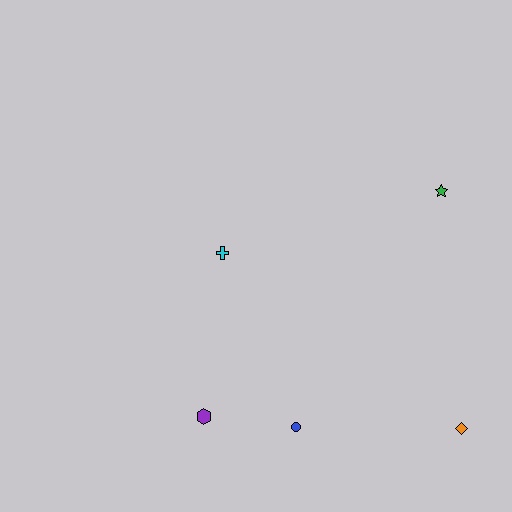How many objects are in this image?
There are 5 objects.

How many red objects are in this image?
There are no red objects.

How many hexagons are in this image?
There is 1 hexagon.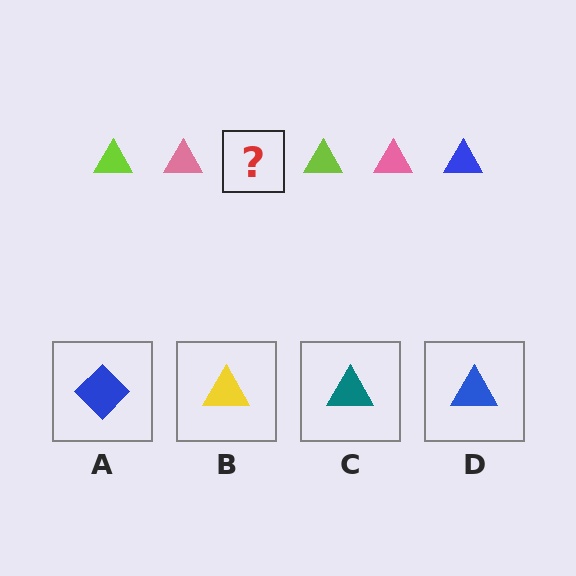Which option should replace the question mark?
Option D.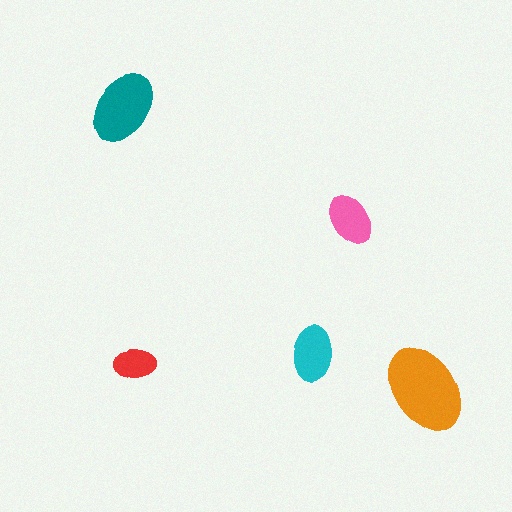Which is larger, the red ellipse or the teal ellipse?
The teal one.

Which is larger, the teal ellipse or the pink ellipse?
The teal one.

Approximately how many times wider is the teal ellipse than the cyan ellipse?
About 1.5 times wider.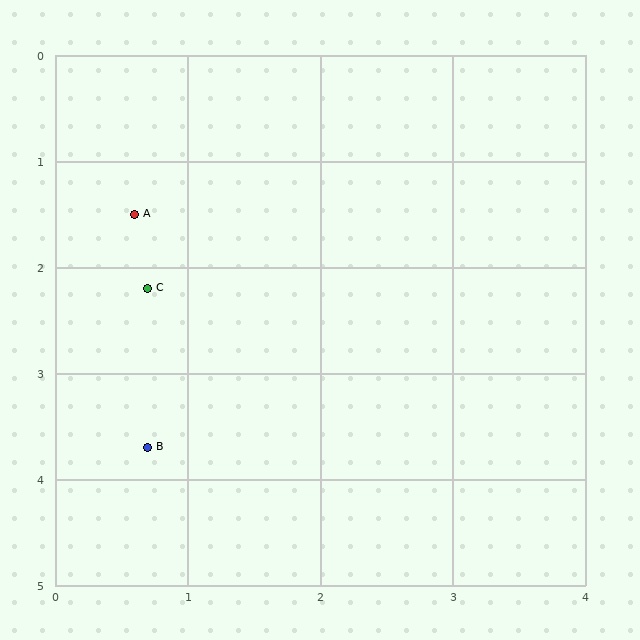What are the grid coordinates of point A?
Point A is at approximately (0.6, 1.5).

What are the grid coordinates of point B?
Point B is at approximately (0.7, 3.7).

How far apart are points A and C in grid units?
Points A and C are about 0.7 grid units apart.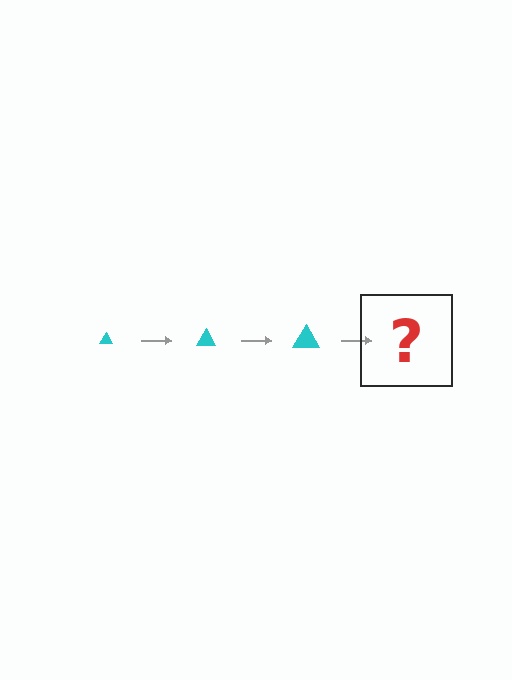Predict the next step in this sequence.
The next step is a cyan triangle, larger than the previous one.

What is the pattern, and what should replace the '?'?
The pattern is that the triangle gets progressively larger each step. The '?' should be a cyan triangle, larger than the previous one.